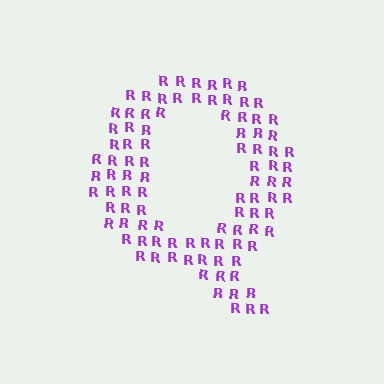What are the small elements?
The small elements are letter R's.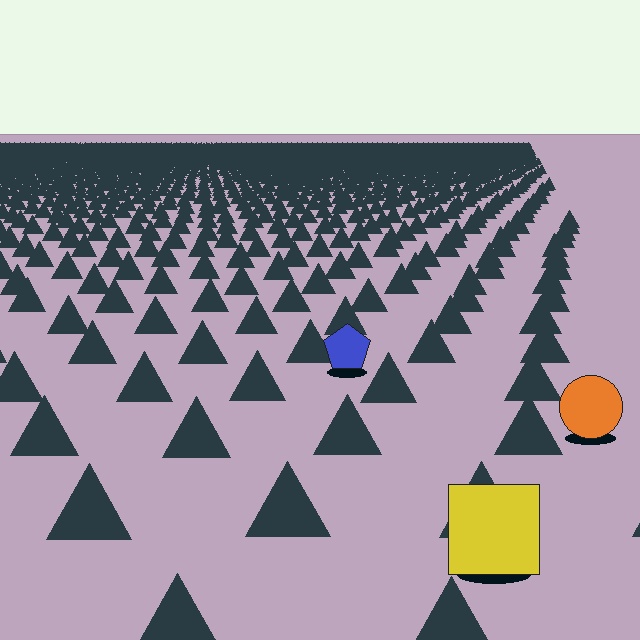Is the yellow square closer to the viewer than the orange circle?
Yes. The yellow square is closer — you can tell from the texture gradient: the ground texture is coarser near it.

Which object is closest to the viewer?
The yellow square is closest. The texture marks near it are larger and more spread out.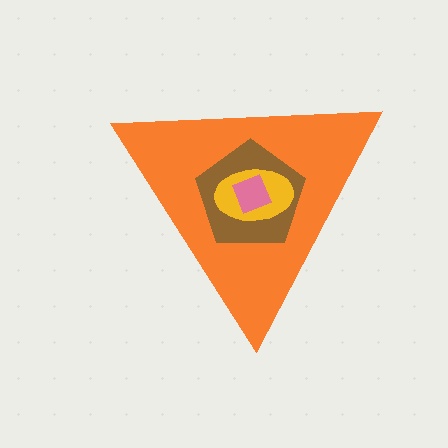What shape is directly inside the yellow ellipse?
The pink diamond.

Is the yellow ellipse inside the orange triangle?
Yes.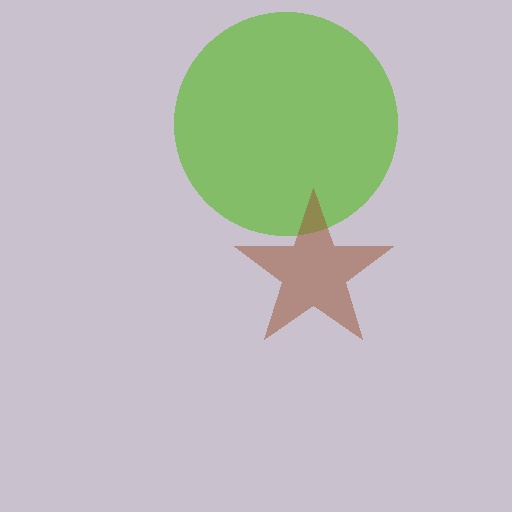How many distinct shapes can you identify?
There are 2 distinct shapes: a lime circle, a brown star.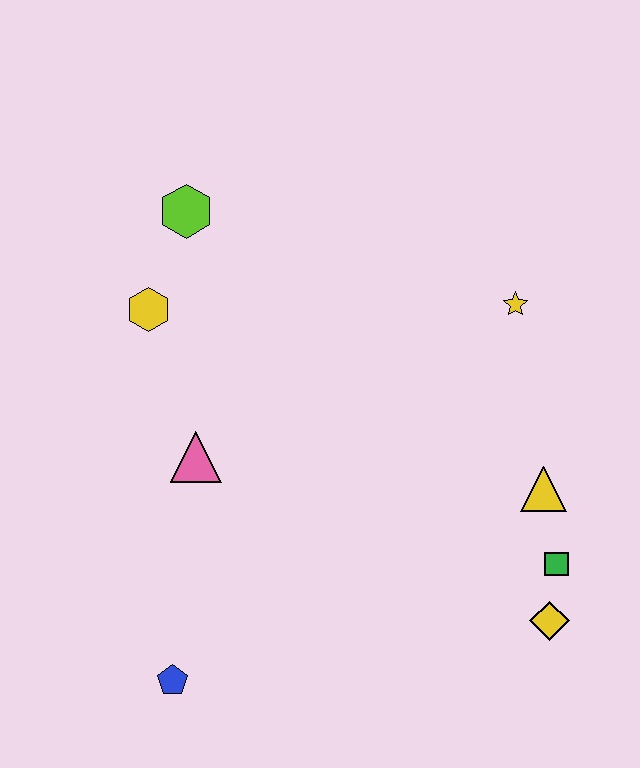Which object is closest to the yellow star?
The yellow triangle is closest to the yellow star.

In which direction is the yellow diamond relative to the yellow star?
The yellow diamond is below the yellow star.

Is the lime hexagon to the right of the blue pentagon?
Yes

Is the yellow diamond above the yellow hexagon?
No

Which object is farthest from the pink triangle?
The yellow diamond is farthest from the pink triangle.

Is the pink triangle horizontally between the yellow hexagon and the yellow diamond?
Yes